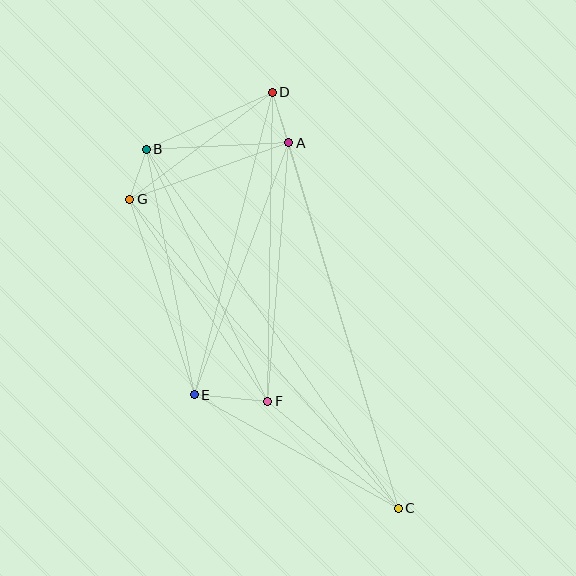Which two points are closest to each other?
Points B and G are closest to each other.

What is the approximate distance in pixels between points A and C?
The distance between A and C is approximately 382 pixels.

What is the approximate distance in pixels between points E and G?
The distance between E and G is approximately 206 pixels.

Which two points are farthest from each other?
Points B and C are farthest from each other.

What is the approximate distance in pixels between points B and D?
The distance between B and D is approximately 138 pixels.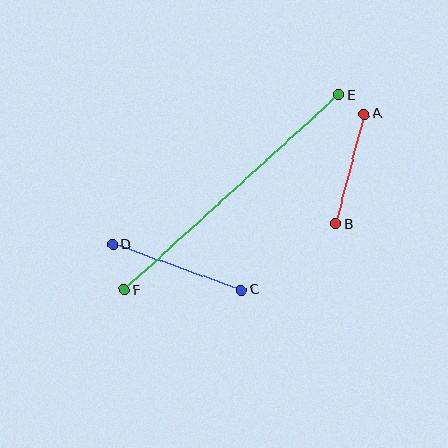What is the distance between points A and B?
The distance is approximately 114 pixels.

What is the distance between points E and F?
The distance is approximately 290 pixels.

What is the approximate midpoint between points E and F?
The midpoint is at approximately (232, 193) pixels.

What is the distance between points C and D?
The distance is approximately 136 pixels.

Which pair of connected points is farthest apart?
Points E and F are farthest apart.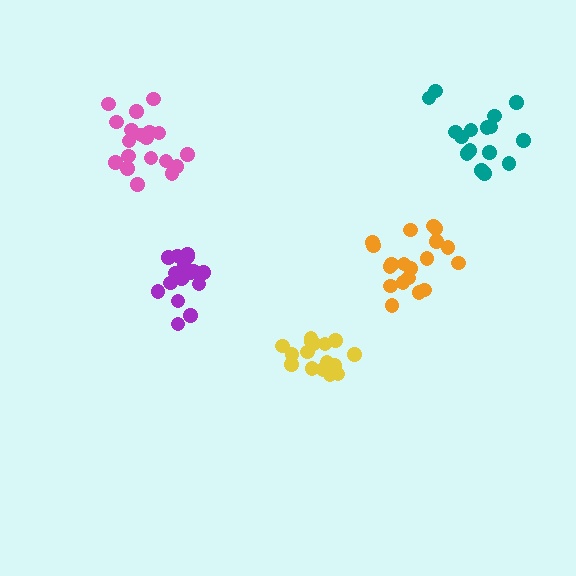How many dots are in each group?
Group 1: 19 dots, Group 2: 19 dots, Group 3: 18 dots, Group 4: 19 dots, Group 5: 16 dots (91 total).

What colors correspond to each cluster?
The clusters are colored: orange, purple, teal, pink, yellow.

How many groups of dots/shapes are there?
There are 5 groups.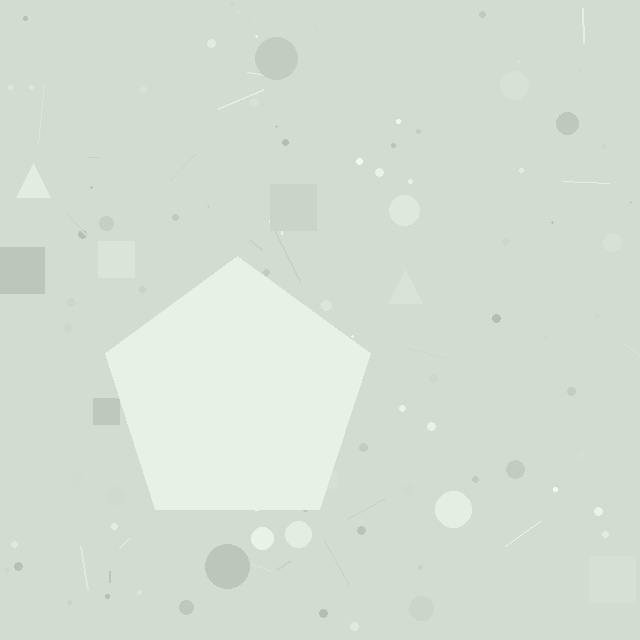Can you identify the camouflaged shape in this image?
The camouflaged shape is a pentagon.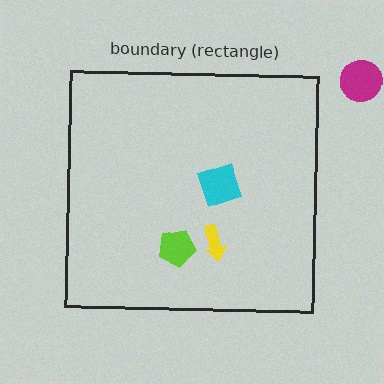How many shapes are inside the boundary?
3 inside, 1 outside.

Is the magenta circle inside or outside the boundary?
Outside.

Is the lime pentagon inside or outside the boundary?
Inside.